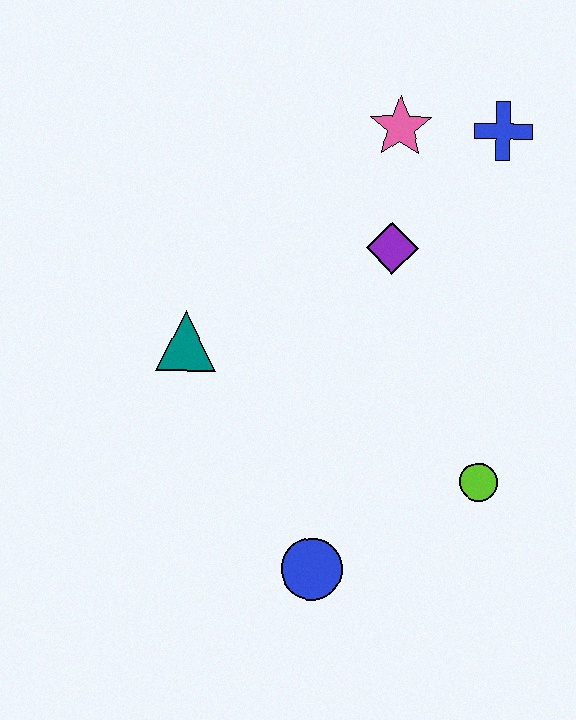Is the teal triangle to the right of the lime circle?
No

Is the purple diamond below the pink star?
Yes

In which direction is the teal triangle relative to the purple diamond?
The teal triangle is to the left of the purple diamond.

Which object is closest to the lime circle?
The blue circle is closest to the lime circle.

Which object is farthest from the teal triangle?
The blue cross is farthest from the teal triangle.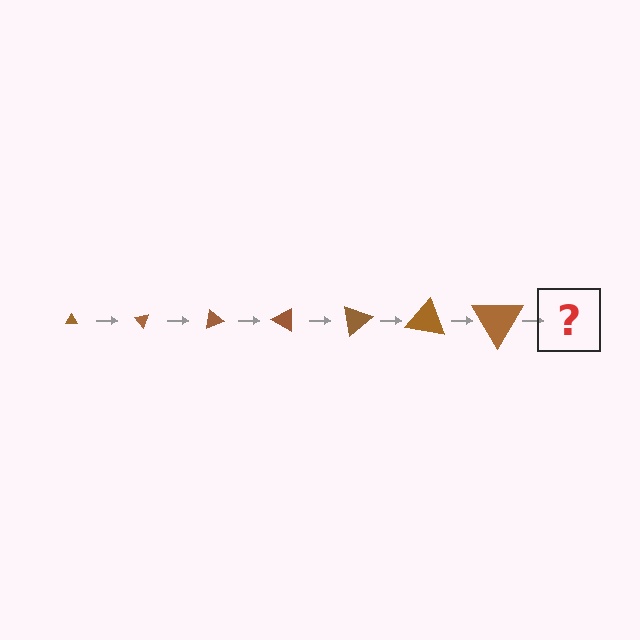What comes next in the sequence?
The next element should be a triangle, larger than the previous one and rotated 350 degrees from the start.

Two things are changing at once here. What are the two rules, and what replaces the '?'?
The two rules are that the triangle grows larger each step and it rotates 50 degrees each step. The '?' should be a triangle, larger than the previous one and rotated 350 degrees from the start.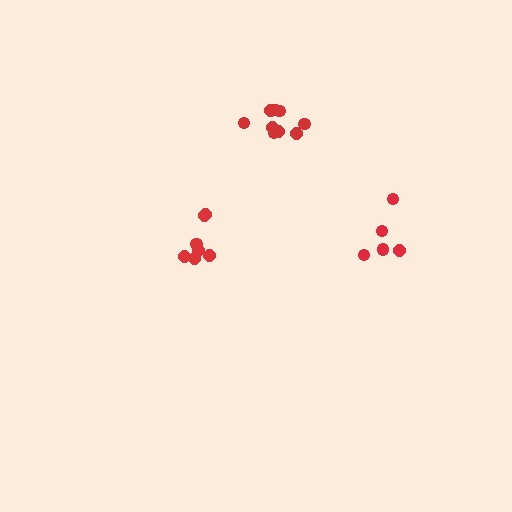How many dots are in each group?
Group 1: 7 dots, Group 2: 9 dots, Group 3: 5 dots (21 total).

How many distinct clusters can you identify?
There are 3 distinct clusters.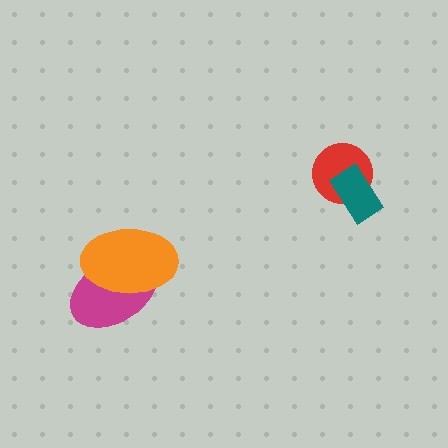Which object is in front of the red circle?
The teal rectangle is in front of the red circle.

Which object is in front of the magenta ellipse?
The orange ellipse is in front of the magenta ellipse.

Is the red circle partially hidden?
Yes, it is partially covered by another shape.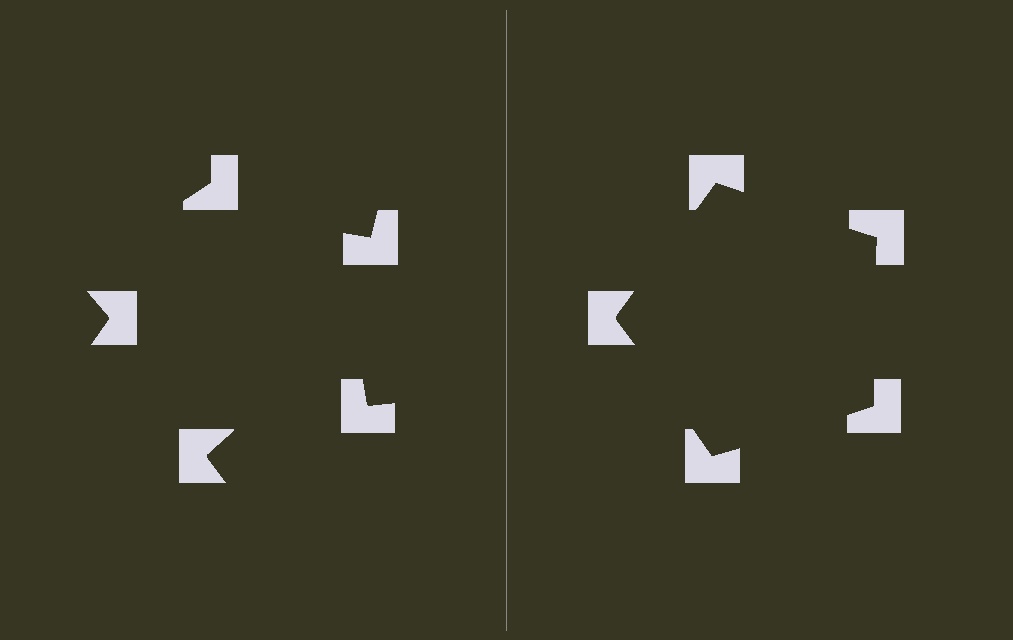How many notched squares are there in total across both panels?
10 — 5 on each side.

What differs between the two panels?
The notched squares are positioned identically on both sides; only the wedge orientations differ. On the right they align to a pentagon; on the left they are misaligned.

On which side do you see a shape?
An illusory pentagon appears on the right side. On the left side the wedge cuts are rotated, so no coherent shape forms.